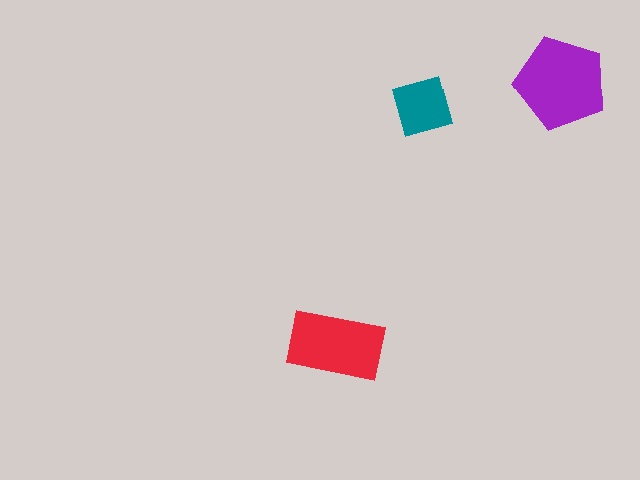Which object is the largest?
The purple pentagon.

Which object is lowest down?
The red rectangle is bottommost.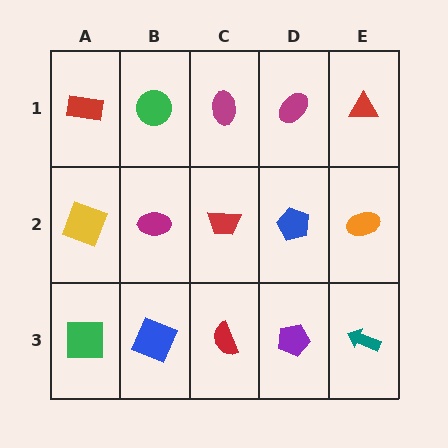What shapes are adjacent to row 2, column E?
A red triangle (row 1, column E), a teal arrow (row 3, column E), a blue pentagon (row 2, column D).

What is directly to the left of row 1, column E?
A magenta ellipse.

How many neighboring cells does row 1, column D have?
3.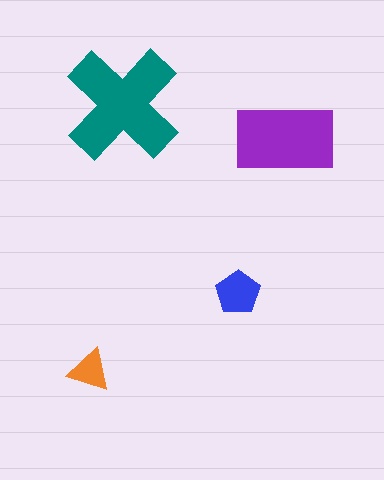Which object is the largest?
The teal cross.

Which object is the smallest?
The orange triangle.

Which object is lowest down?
The orange triangle is bottommost.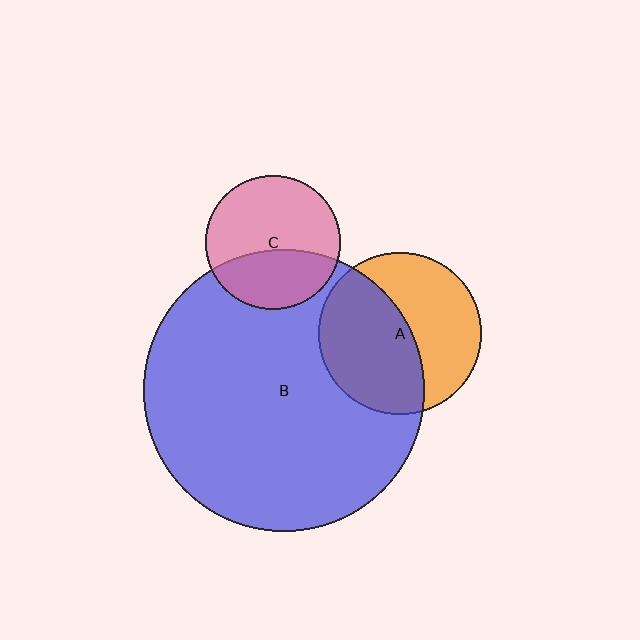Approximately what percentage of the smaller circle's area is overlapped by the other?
Approximately 50%.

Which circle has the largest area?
Circle B (blue).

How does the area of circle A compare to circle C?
Approximately 1.5 times.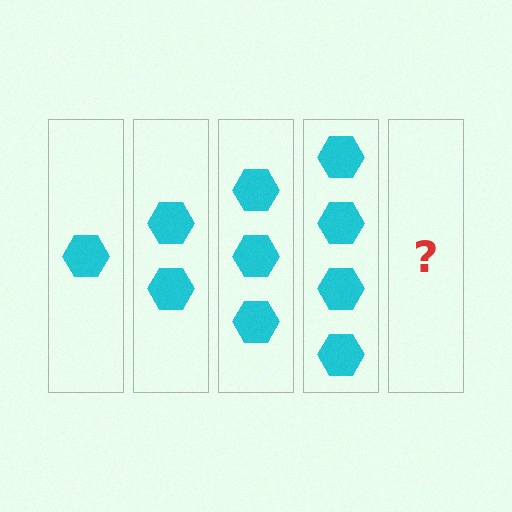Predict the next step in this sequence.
The next step is 5 hexagons.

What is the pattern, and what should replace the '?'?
The pattern is that each step adds one more hexagon. The '?' should be 5 hexagons.